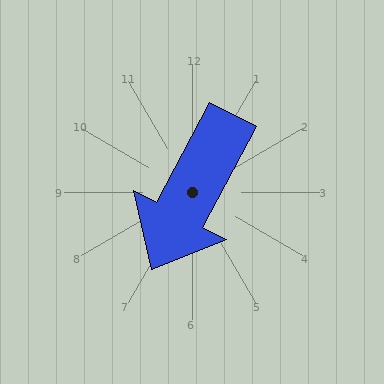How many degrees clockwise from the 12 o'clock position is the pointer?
Approximately 208 degrees.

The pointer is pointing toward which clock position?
Roughly 7 o'clock.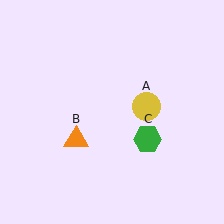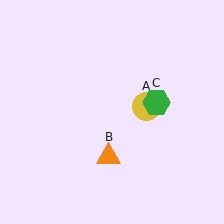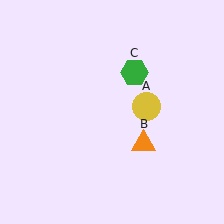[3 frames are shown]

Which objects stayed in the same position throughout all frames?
Yellow circle (object A) remained stationary.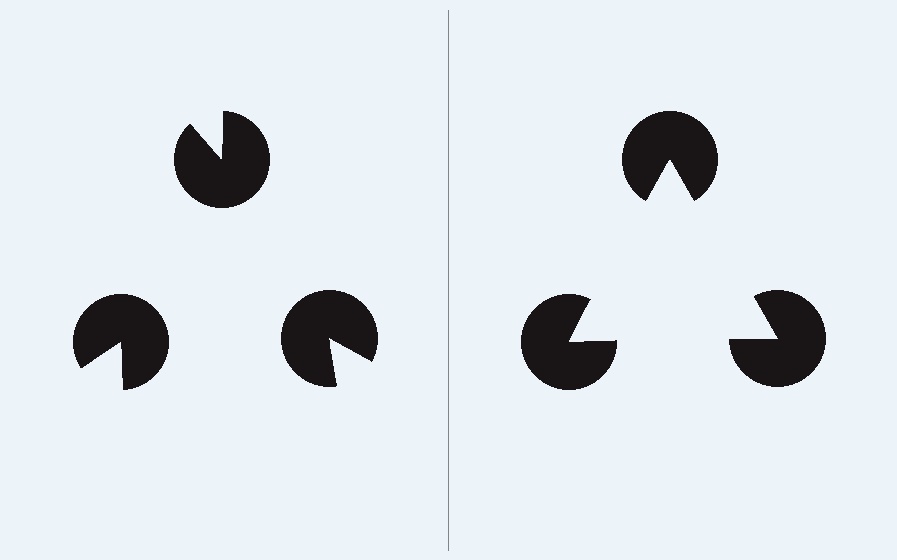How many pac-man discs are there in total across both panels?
6 — 3 on each side.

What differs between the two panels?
The pac-man discs are positioned identically on both sides; only the wedge orientations differ. On the right they align to a triangle; on the left they are misaligned.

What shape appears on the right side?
An illusory triangle.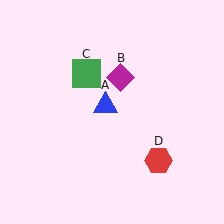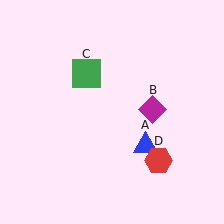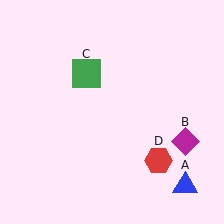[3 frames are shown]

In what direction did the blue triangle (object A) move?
The blue triangle (object A) moved down and to the right.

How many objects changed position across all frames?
2 objects changed position: blue triangle (object A), magenta diamond (object B).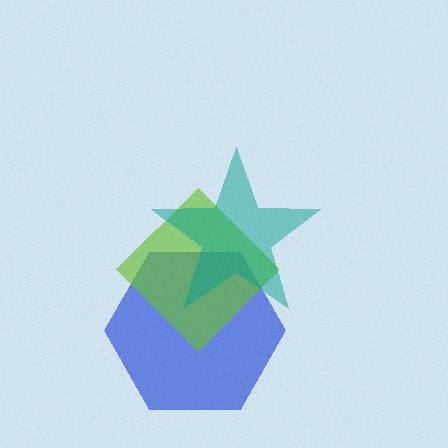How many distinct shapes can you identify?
There are 3 distinct shapes: a blue hexagon, a lime diamond, a teal star.